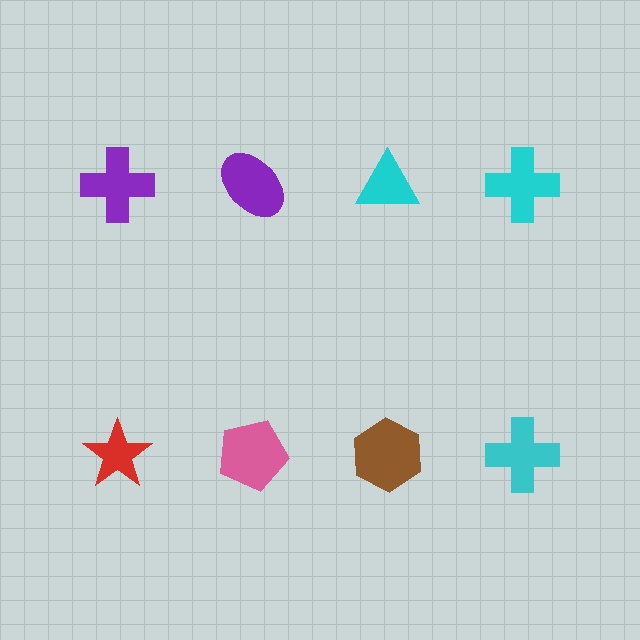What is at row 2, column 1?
A red star.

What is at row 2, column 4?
A cyan cross.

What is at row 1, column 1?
A purple cross.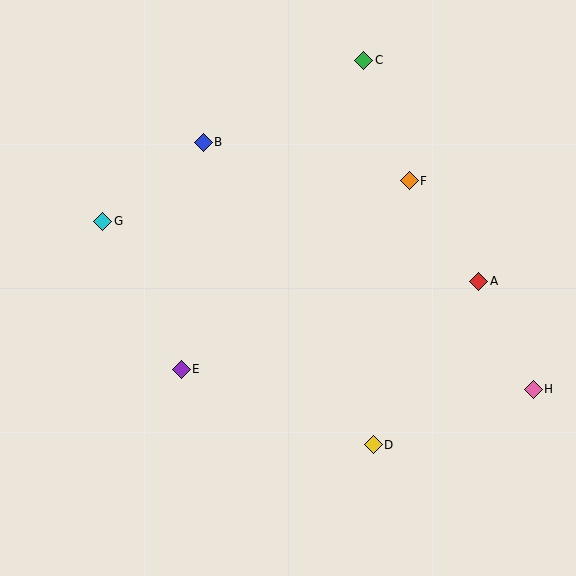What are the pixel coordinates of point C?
Point C is at (364, 60).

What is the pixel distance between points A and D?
The distance between A and D is 194 pixels.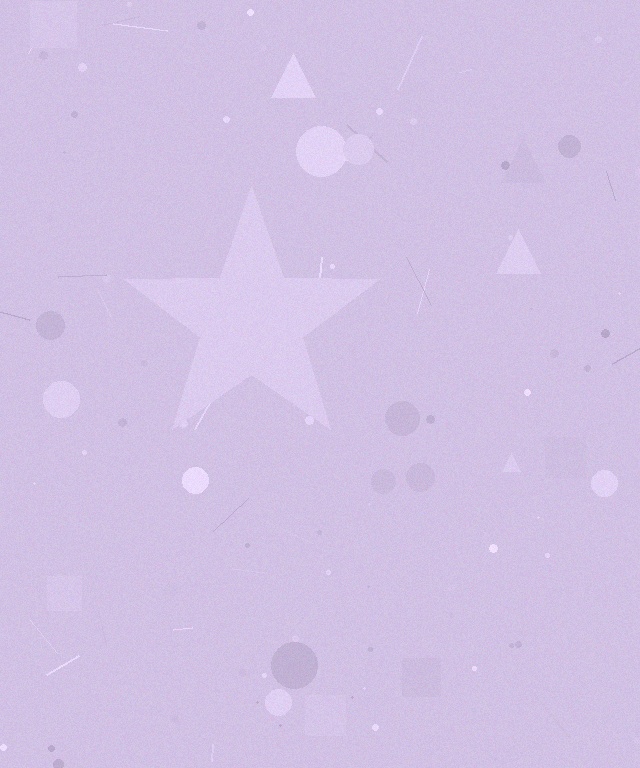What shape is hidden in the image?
A star is hidden in the image.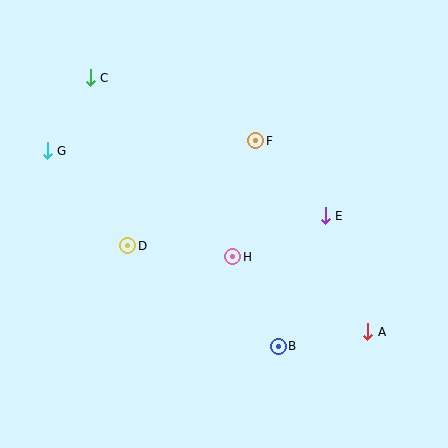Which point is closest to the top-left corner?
Point C is closest to the top-left corner.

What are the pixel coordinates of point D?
Point D is at (128, 246).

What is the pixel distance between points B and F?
The distance between B and F is 206 pixels.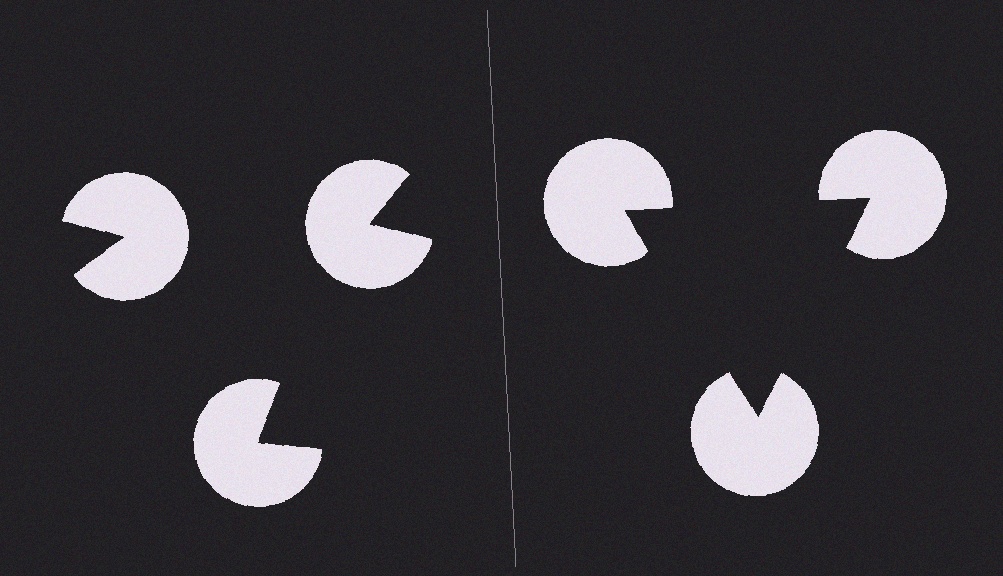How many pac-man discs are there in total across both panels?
6 — 3 on each side.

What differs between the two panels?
The pac-man discs are positioned identically on both sides; only the wedge orientations differ. On the right they align to a triangle; on the left they are misaligned.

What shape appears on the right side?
An illusory triangle.